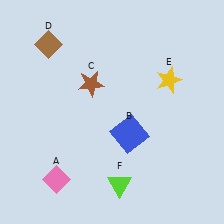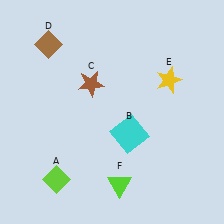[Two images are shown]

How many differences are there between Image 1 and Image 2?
There are 2 differences between the two images.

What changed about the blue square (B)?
In Image 1, B is blue. In Image 2, it changed to cyan.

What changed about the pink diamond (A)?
In Image 1, A is pink. In Image 2, it changed to lime.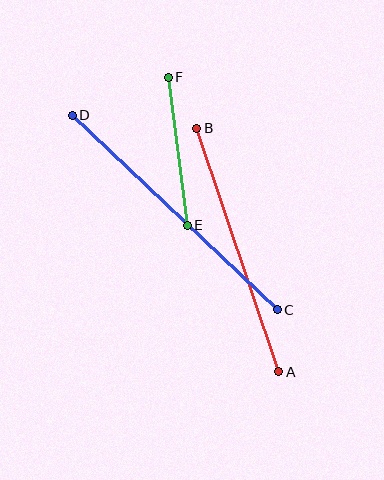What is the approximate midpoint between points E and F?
The midpoint is at approximately (178, 151) pixels.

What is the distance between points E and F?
The distance is approximately 149 pixels.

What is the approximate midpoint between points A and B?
The midpoint is at approximately (238, 250) pixels.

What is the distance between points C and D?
The distance is approximately 283 pixels.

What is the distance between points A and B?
The distance is approximately 257 pixels.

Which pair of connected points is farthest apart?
Points C and D are farthest apart.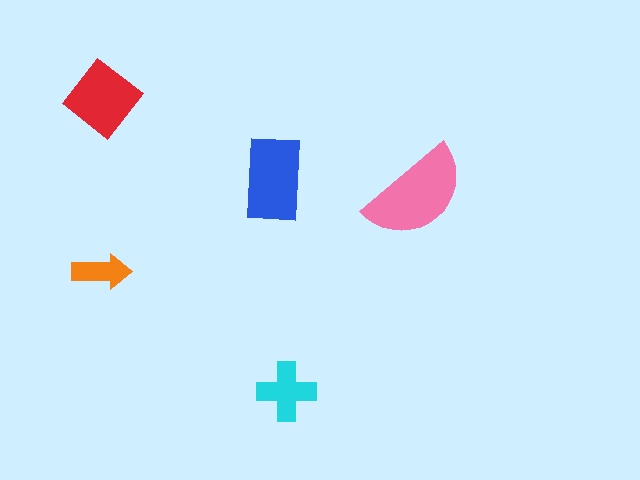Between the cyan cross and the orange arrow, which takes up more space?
The cyan cross.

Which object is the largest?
The pink semicircle.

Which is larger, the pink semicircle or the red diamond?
The pink semicircle.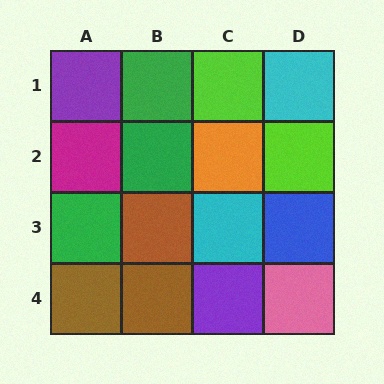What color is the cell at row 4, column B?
Brown.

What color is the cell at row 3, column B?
Brown.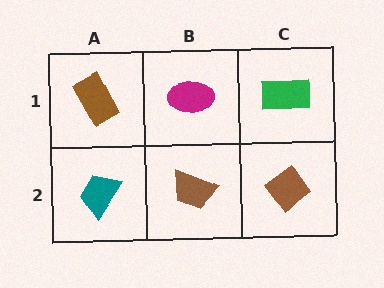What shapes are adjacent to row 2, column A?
A brown rectangle (row 1, column A), a brown trapezoid (row 2, column B).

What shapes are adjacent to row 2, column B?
A magenta ellipse (row 1, column B), a teal trapezoid (row 2, column A), a brown diamond (row 2, column C).